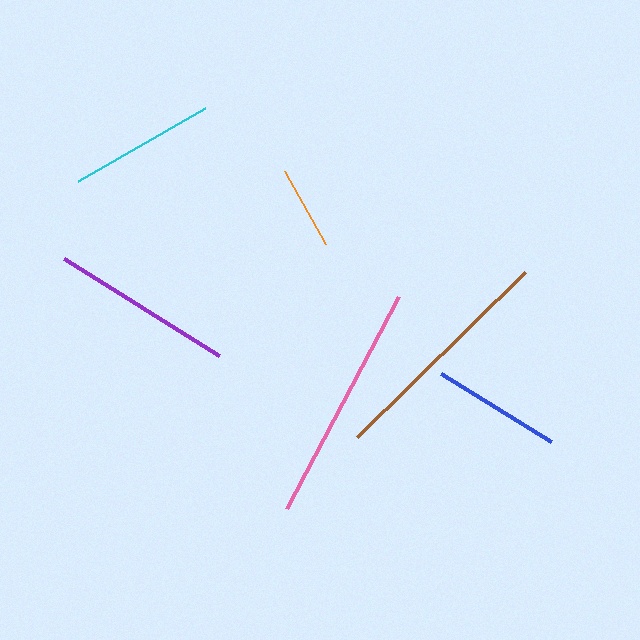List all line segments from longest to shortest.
From longest to shortest: pink, brown, purple, cyan, blue, orange.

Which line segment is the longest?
The pink line is the longest at approximately 240 pixels.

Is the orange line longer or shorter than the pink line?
The pink line is longer than the orange line.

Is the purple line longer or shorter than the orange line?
The purple line is longer than the orange line.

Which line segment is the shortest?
The orange line is the shortest at approximately 84 pixels.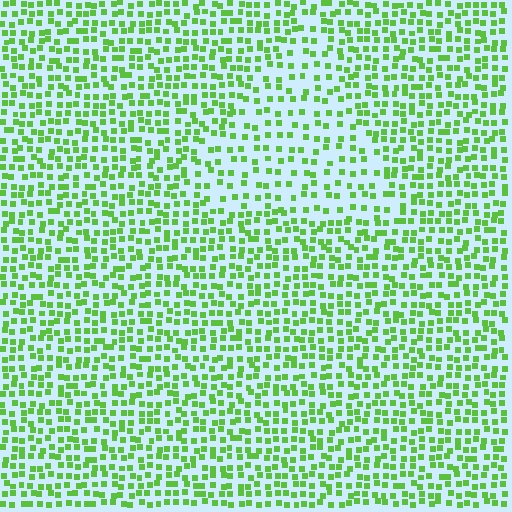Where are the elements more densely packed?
The elements are more densely packed outside the triangle boundary.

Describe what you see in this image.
The image contains small lime elements arranged at two different densities. A triangle-shaped region is visible where the elements are less densely packed than the surrounding area.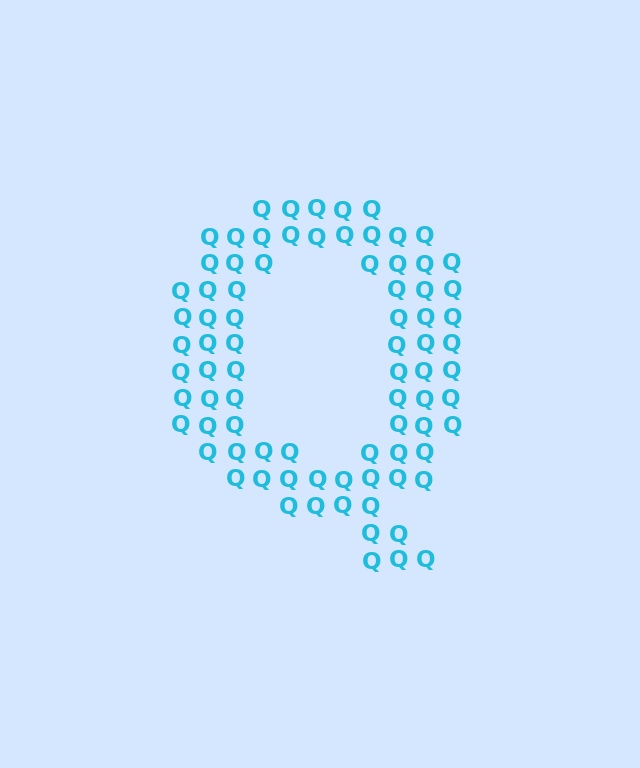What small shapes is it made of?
It is made of small letter Q's.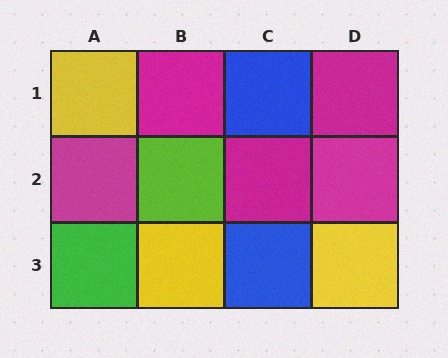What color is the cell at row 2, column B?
Lime.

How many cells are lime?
1 cell is lime.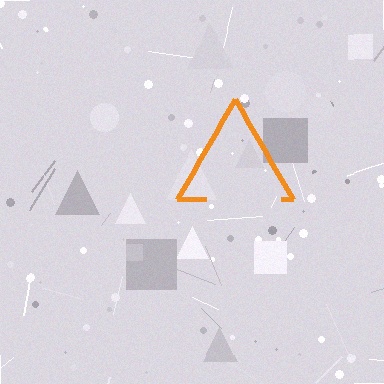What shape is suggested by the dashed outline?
The dashed outline suggests a triangle.